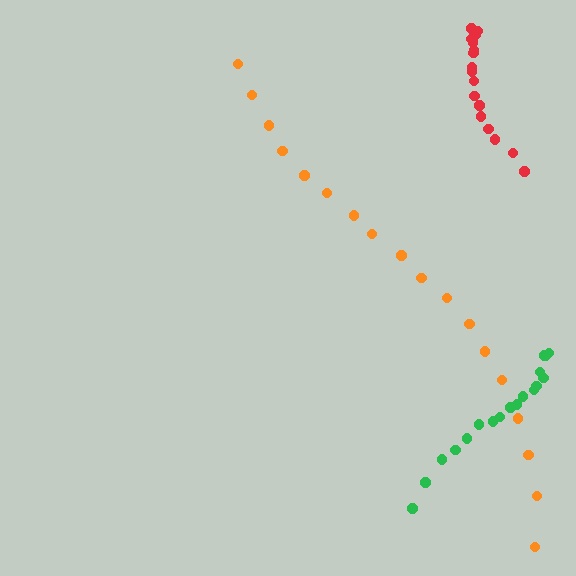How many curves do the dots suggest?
There are 3 distinct paths.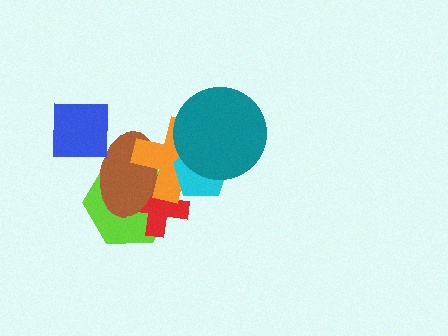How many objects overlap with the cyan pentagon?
2 objects overlap with the cyan pentagon.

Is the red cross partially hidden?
Yes, it is partially covered by another shape.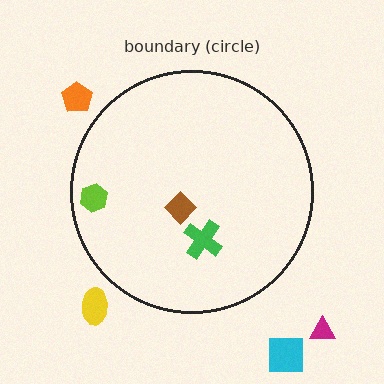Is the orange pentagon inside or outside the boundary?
Outside.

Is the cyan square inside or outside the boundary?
Outside.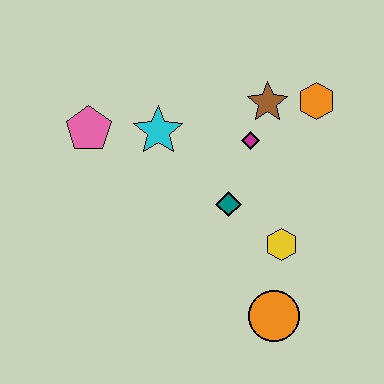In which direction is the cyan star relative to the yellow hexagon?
The cyan star is to the left of the yellow hexagon.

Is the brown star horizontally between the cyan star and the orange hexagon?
Yes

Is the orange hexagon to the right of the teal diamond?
Yes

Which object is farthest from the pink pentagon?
The orange circle is farthest from the pink pentagon.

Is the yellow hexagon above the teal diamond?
No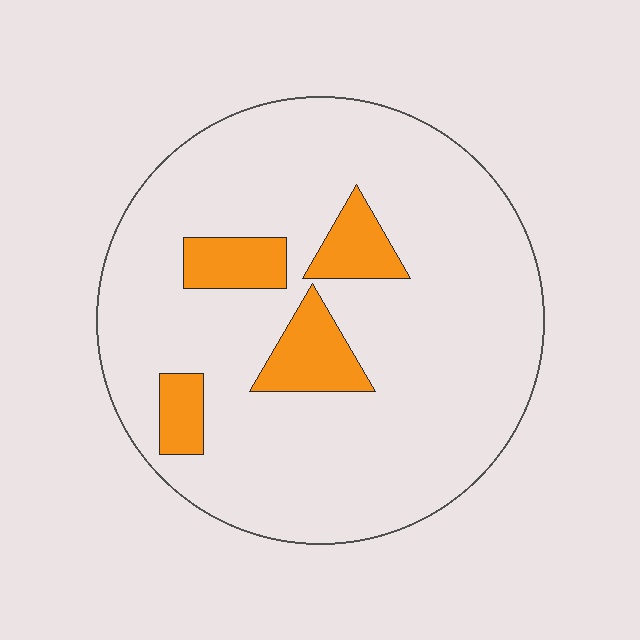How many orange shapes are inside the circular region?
4.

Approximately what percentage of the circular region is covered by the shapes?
Approximately 15%.